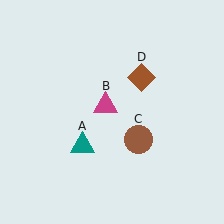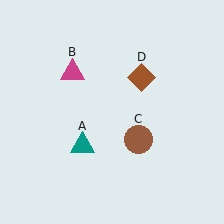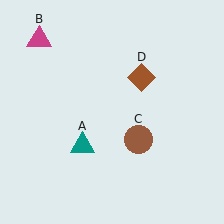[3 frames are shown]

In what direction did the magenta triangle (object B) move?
The magenta triangle (object B) moved up and to the left.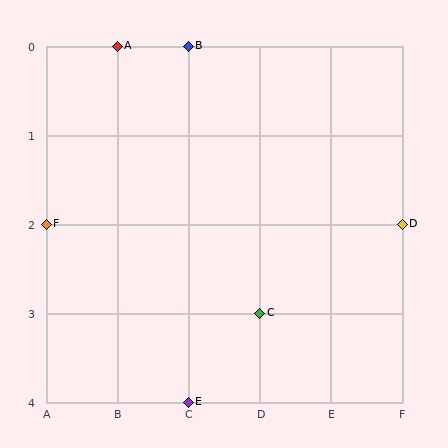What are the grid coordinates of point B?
Point B is at grid coordinates (C, 0).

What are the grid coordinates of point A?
Point A is at grid coordinates (B, 0).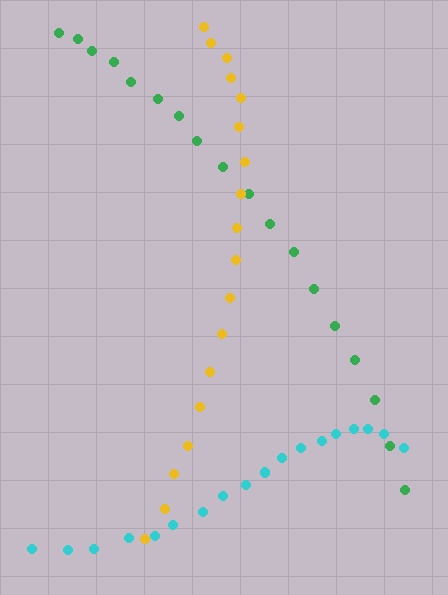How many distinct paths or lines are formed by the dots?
There are 3 distinct paths.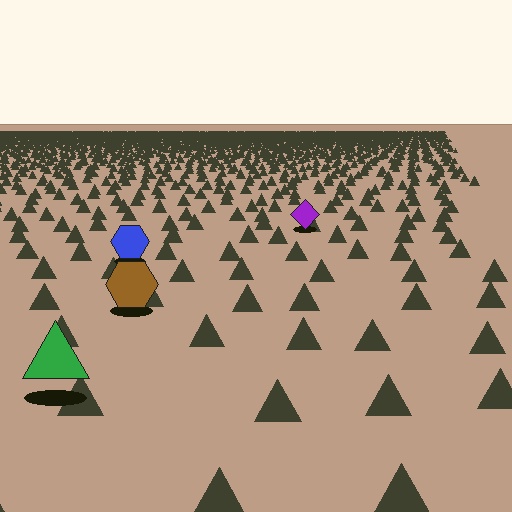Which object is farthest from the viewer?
The purple diamond is farthest from the viewer. It appears smaller and the ground texture around it is denser.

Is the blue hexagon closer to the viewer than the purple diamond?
Yes. The blue hexagon is closer — you can tell from the texture gradient: the ground texture is coarser near it.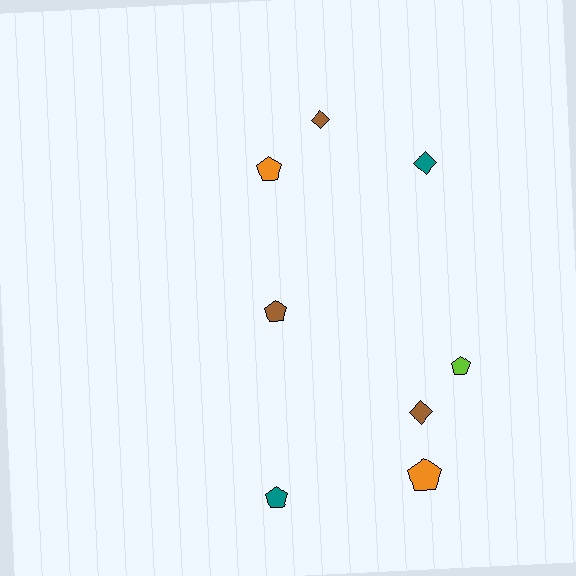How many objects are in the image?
There are 8 objects.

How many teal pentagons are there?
There is 1 teal pentagon.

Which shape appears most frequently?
Pentagon, with 5 objects.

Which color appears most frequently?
Brown, with 3 objects.